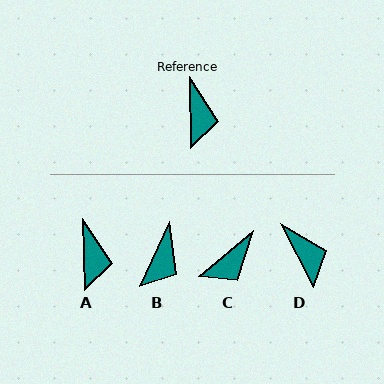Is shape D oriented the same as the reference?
No, it is off by about 26 degrees.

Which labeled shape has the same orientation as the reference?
A.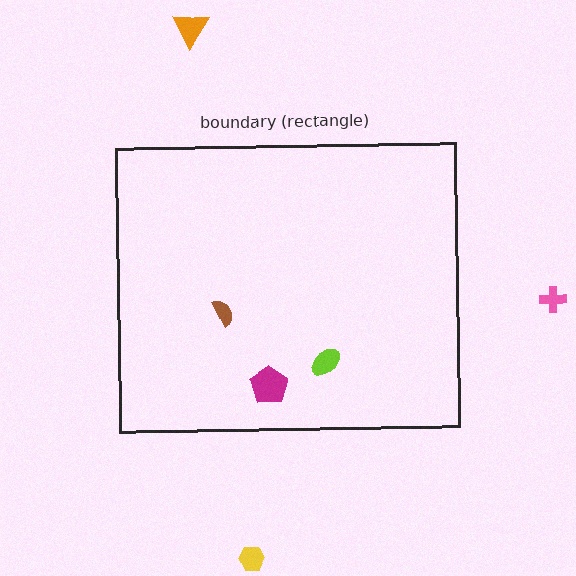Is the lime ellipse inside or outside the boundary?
Inside.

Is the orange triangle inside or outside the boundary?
Outside.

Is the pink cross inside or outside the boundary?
Outside.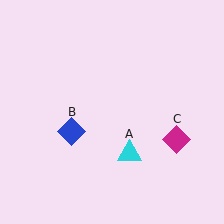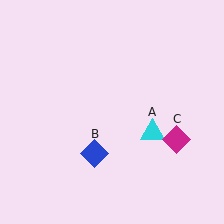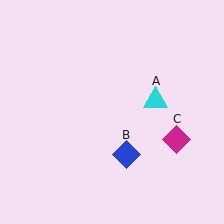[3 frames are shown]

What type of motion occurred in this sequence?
The cyan triangle (object A), blue diamond (object B) rotated counterclockwise around the center of the scene.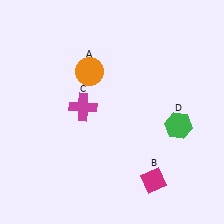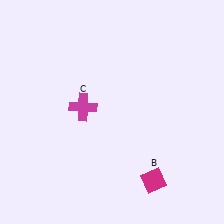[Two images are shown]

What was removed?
The green hexagon (D), the orange circle (A) were removed in Image 2.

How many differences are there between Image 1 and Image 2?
There are 2 differences between the two images.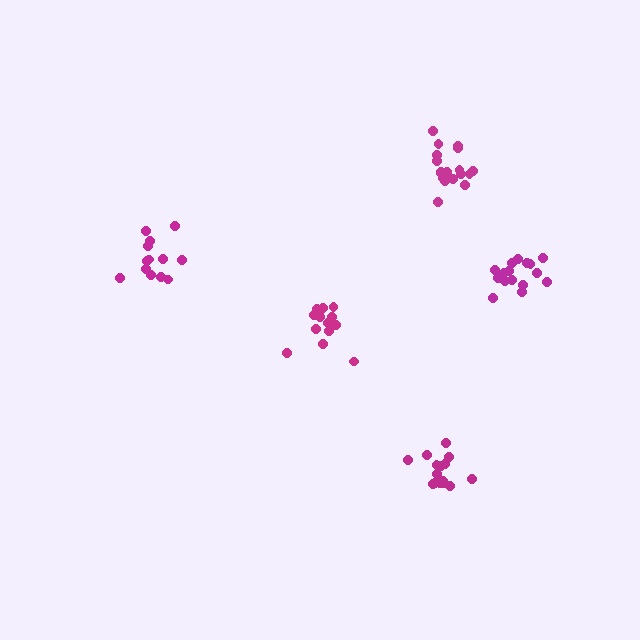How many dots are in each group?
Group 1: 18 dots, Group 2: 13 dots, Group 3: 15 dots, Group 4: 16 dots, Group 5: 14 dots (76 total).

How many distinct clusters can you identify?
There are 5 distinct clusters.